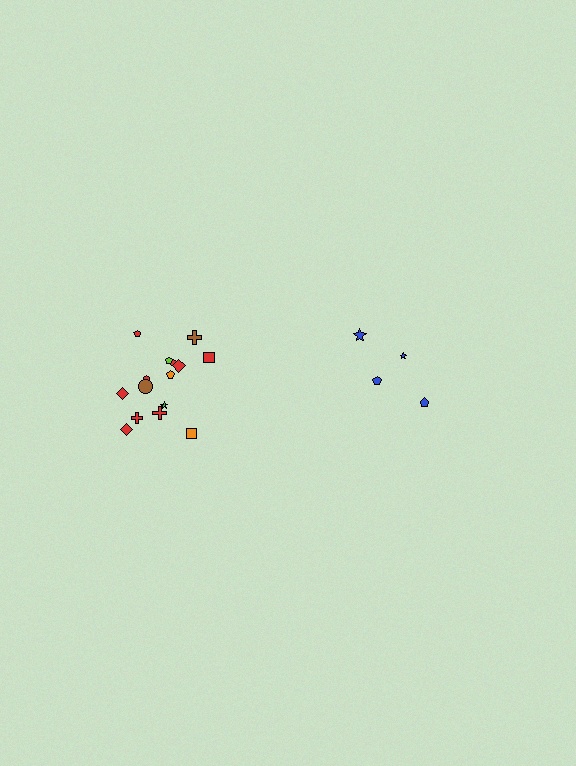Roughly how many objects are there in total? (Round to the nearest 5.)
Roughly 20 objects in total.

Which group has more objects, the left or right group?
The left group.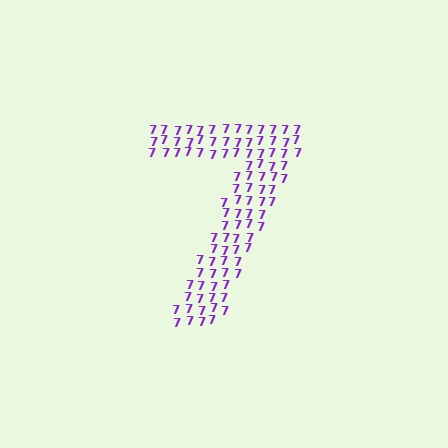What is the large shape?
The large shape is the digit 7.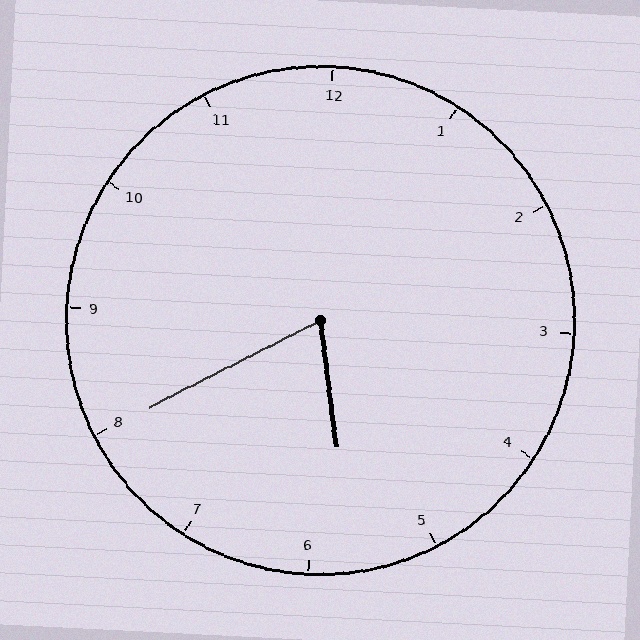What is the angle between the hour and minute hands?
Approximately 70 degrees.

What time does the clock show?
5:40.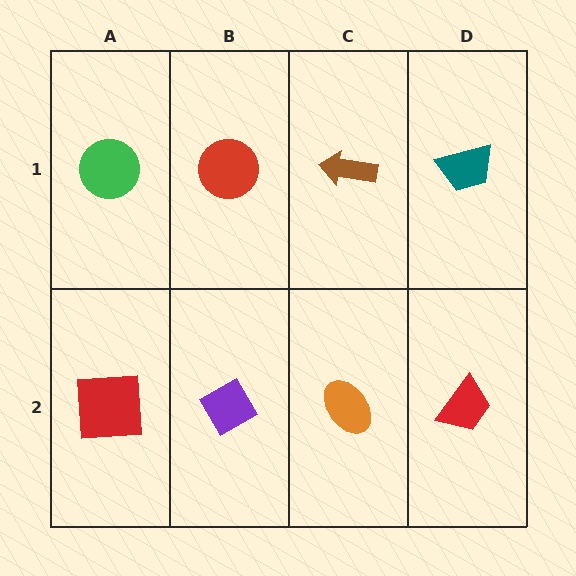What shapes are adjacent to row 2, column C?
A brown arrow (row 1, column C), a purple diamond (row 2, column B), a red trapezoid (row 2, column D).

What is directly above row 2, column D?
A teal trapezoid.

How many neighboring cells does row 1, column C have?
3.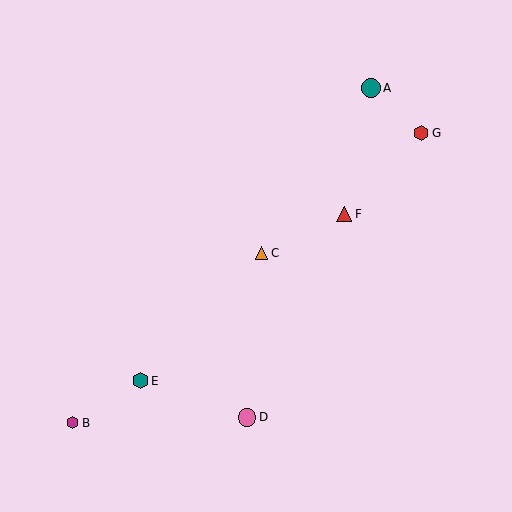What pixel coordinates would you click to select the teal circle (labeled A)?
Click at (371, 88) to select the teal circle A.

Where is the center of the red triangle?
The center of the red triangle is at (344, 214).